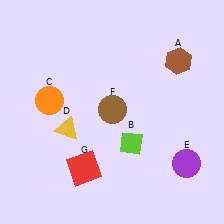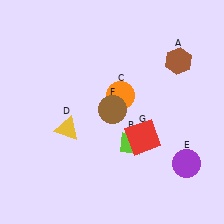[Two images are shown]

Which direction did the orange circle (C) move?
The orange circle (C) moved right.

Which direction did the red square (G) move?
The red square (G) moved right.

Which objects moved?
The objects that moved are: the orange circle (C), the red square (G).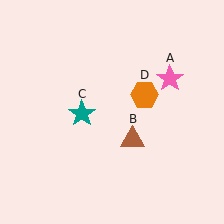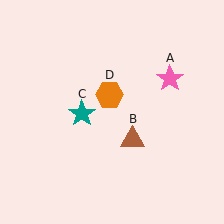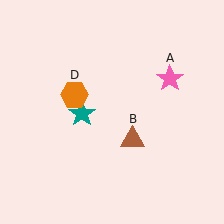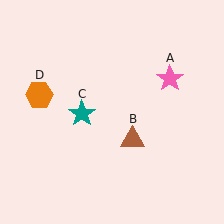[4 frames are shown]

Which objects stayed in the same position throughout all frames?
Pink star (object A) and brown triangle (object B) and teal star (object C) remained stationary.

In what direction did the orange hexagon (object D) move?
The orange hexagon (object D) moved left.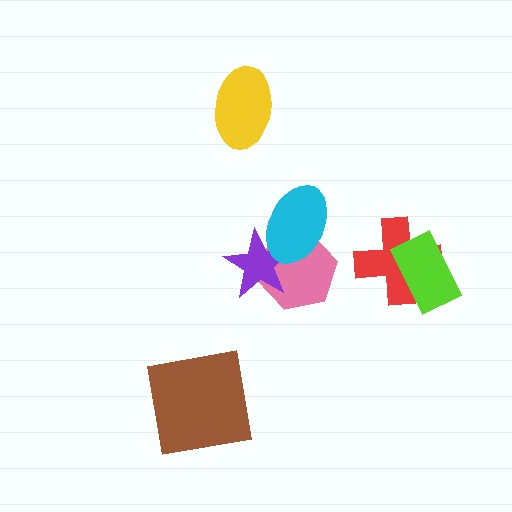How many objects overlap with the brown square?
0 objects overlap with the brown square.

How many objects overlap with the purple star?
2 objects overlap with the purple star.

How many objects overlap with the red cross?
1 object overlaps with the red cross.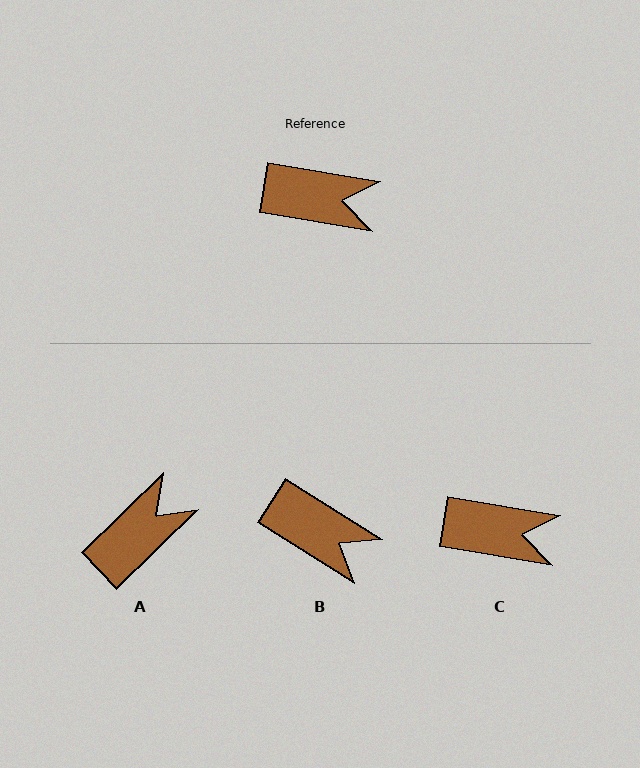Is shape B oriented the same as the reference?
No, it is off by about 22 degrees.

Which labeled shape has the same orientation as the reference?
C.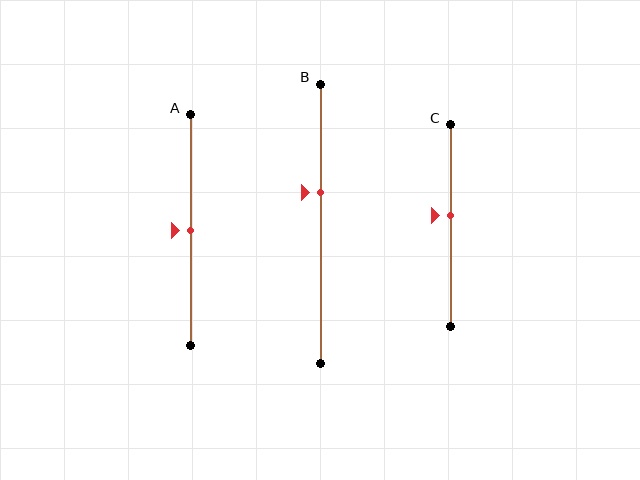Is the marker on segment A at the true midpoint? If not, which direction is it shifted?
Yes, the marker on segment A is at the true midpoint.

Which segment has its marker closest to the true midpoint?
Segment A has its marker closest to the true midpoint.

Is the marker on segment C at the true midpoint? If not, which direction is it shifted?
No, the marker on segment C is shifted upward by about 5% of the segment length.